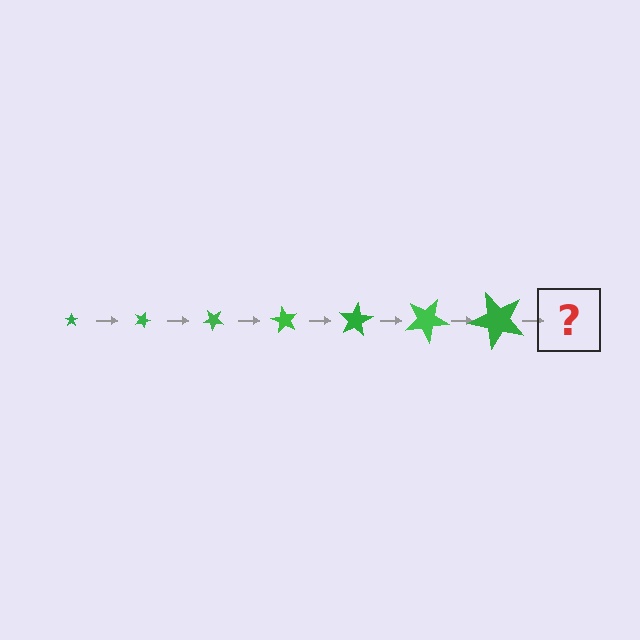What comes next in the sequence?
The next element should be a star, larger than the previous one and rotated 140 degrees from the start.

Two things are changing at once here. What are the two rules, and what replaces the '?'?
The two rules are that the star grows larger each step and it rotates 20 degrees each step. The '?' should be a star, larger than the previous one and rotated 140 degrees from the start.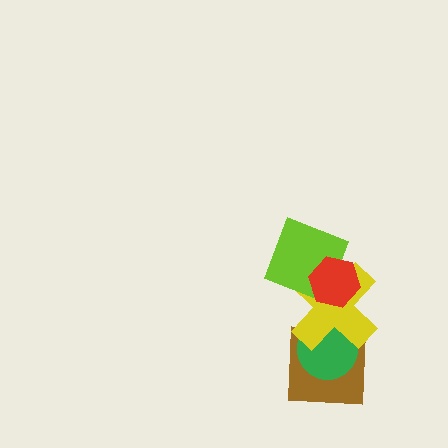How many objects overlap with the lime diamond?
2 objects overlap with the lime diamond.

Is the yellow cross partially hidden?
Yes, it is partially covered by another shape.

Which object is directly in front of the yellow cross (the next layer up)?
The lime diamond is directly in front of the yellow cross.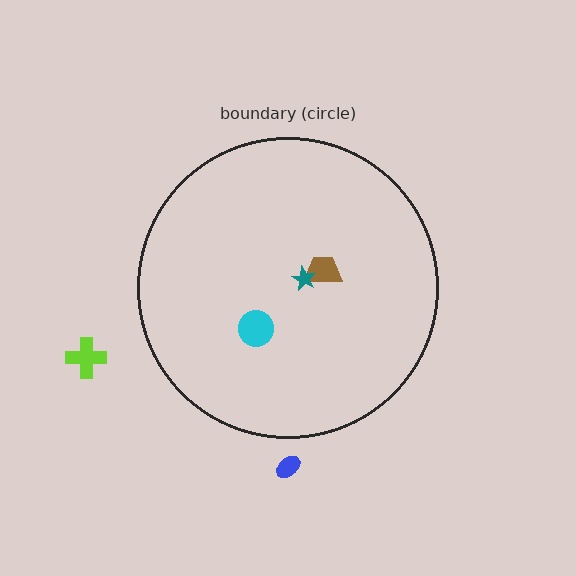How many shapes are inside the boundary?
3 inside, 2 outside.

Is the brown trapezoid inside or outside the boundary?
Inside.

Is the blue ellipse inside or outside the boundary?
Outside.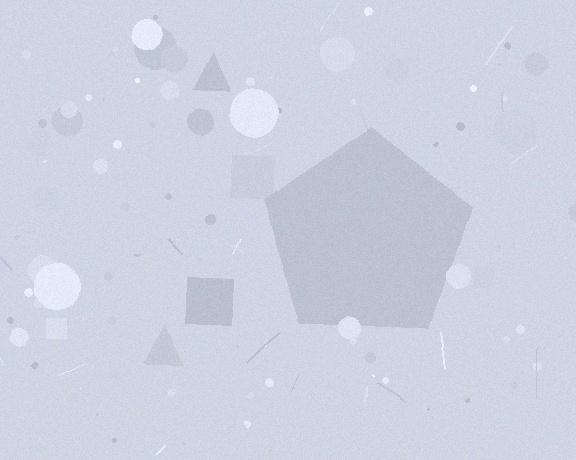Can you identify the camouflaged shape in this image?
The camouflaged shape is a pentagon.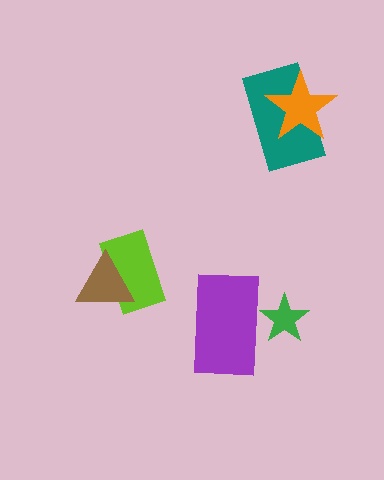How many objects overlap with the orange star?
1 object overlaps with the orange star.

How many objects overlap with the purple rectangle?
1 object overlaps with the purple rectangle.